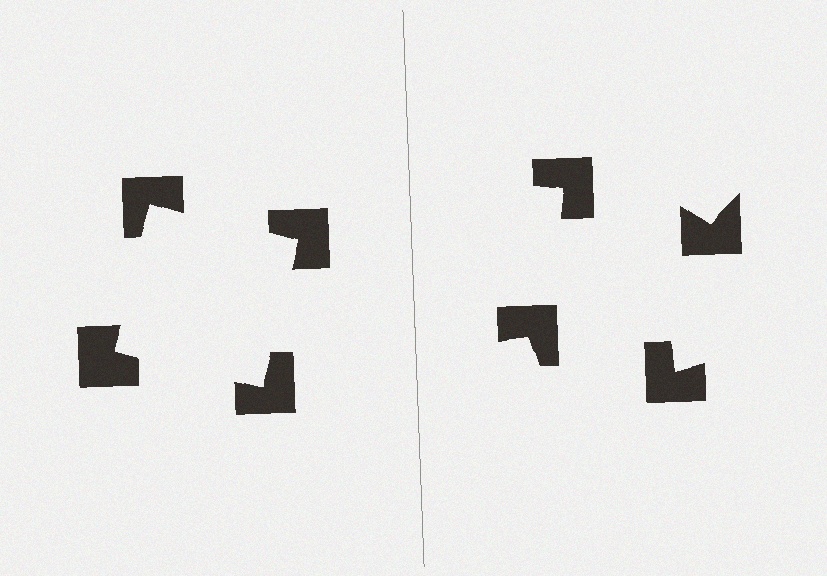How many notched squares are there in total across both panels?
8 — 4 on each side.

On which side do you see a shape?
An illusory square appears on the left side. On the right side the wedge cuts are rotated, so no coherent shape forms.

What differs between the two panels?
The notched squares are positioned identically on both sides; only the wedge orientations differ. On the left they align to a square; on the right they are misaligned.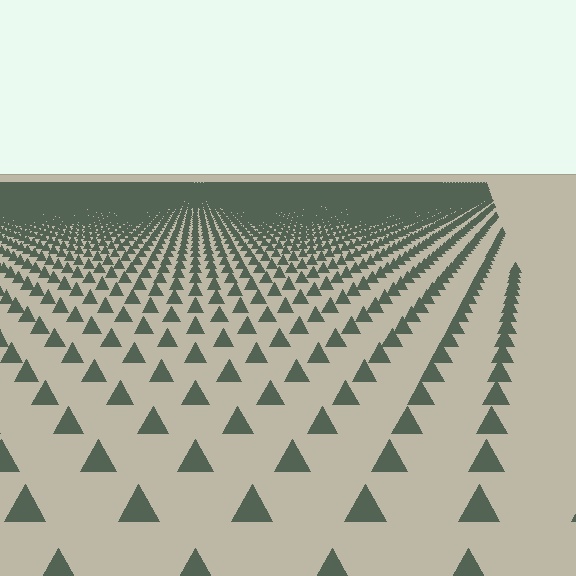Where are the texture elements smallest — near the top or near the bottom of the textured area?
Near the top.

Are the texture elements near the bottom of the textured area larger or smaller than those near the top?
Larger. Near the bottom, elements are closer to the viewer and appear at a bigger on-screen size.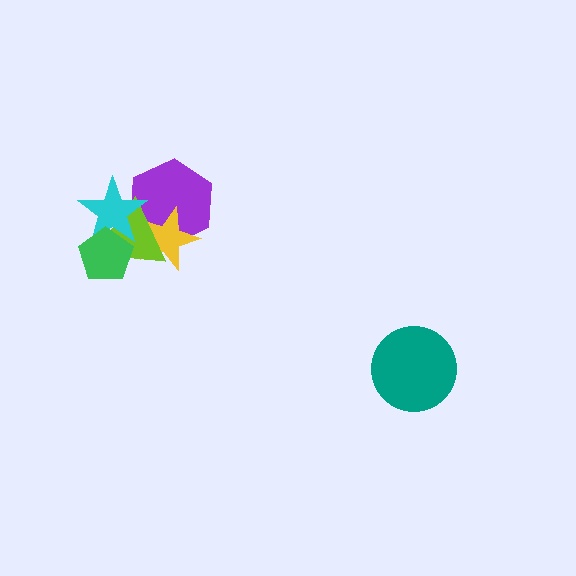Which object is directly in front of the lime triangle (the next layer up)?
The cyan star is directly in front of the lime triangle.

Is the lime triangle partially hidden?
Yes, it is partially covered by another shape.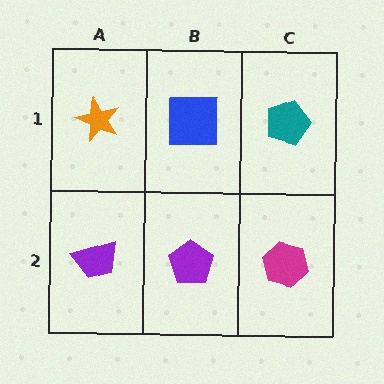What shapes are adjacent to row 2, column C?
A teal pentagon (row 1, column C), a purple pentagon (row 2, column B).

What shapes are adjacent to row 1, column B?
A purple pentagon (row 2, column B), an orange star (row 1, column A), a teal pentagon (row 1, column C).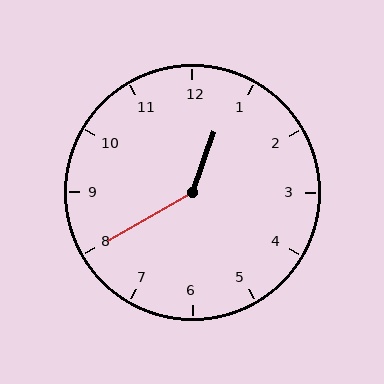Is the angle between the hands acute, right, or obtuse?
It is obtuse.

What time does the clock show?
12:40.